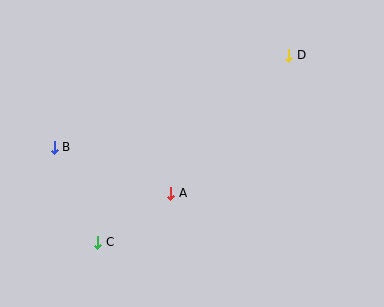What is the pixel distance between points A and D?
The distance between A and D is 182 pixels.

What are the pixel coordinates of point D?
Point D is at (289, 55).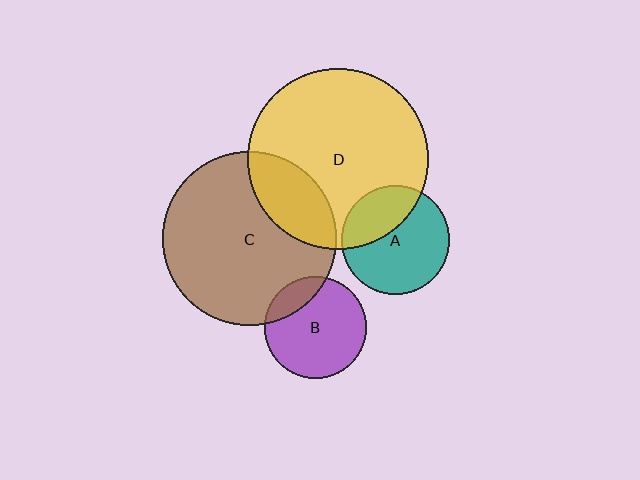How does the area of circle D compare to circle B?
Approximately 3.1 times.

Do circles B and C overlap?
Yes.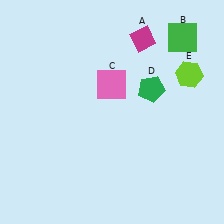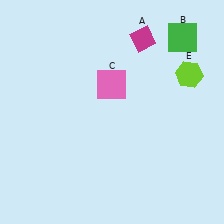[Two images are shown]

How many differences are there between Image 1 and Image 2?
There is 1 difference between the two images.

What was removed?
The green pentagon (D) was removed in Image 2.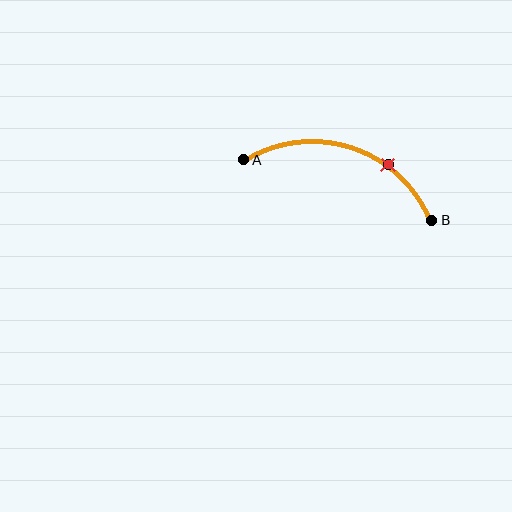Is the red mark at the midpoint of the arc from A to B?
No. The red mark lies on the arc but is closer to endpoint B. The arc midpoint would be at the point on the curve equidistant along the arc from both A and B.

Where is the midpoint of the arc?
The arc midpoint is the point on the curve farthest from the straight line joining A and B. It sits above that line.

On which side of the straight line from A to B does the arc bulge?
The arc bulges above the straight line connecting A and B.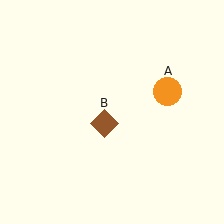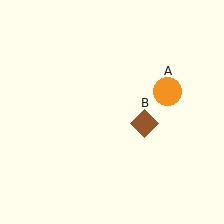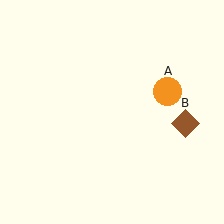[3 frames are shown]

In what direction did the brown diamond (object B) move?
The brown diamond (object B) moved right.